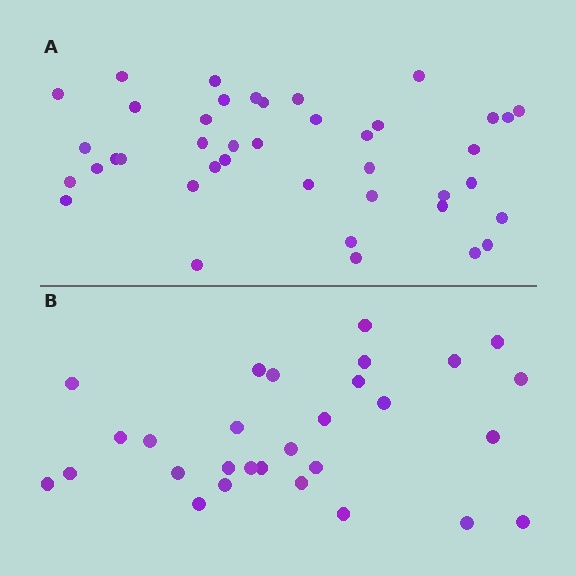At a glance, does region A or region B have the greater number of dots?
Region A (the top region) has more dots.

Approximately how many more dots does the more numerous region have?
Region A has roughly 12 or so more dots than region B.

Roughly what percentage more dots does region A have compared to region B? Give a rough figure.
About 40% more.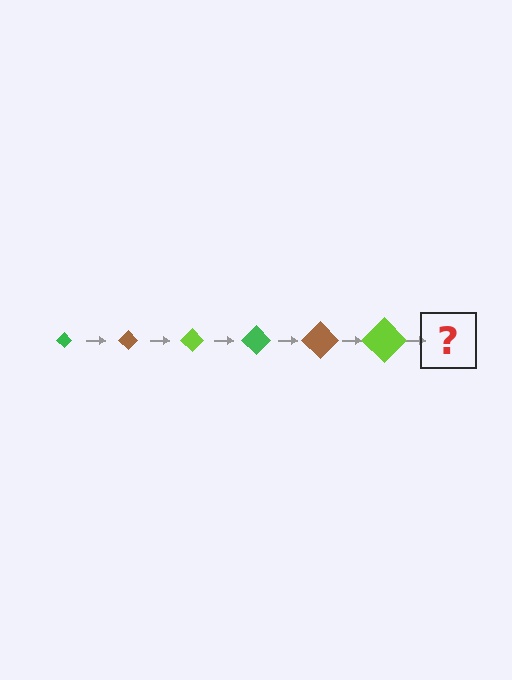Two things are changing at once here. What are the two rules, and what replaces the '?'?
The two rules are that the diamond grows larger each step and the color cycles through green, brown, and lime. The '?' should be a green diamond, larger than the previous one.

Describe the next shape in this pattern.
It should be a green diamond, larger than the previous one.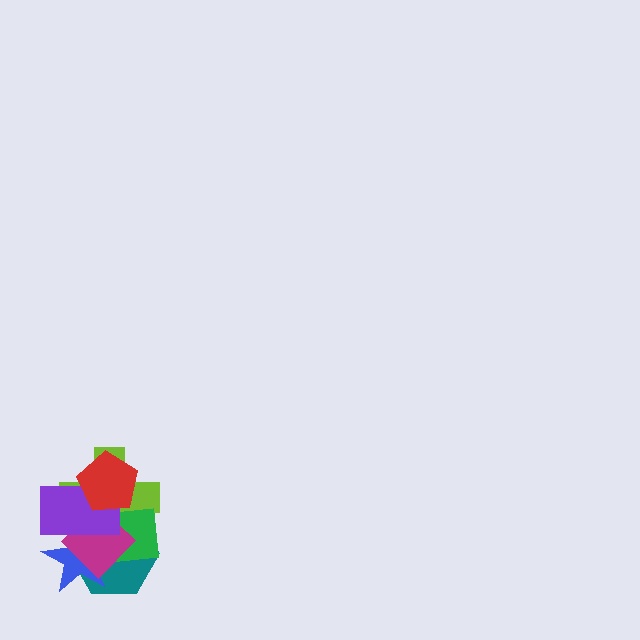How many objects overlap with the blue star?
5 objects overlap with the blue star.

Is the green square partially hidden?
Yes, it is partially covered by another shape.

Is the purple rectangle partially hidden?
Yes, it is partially covered by another shape.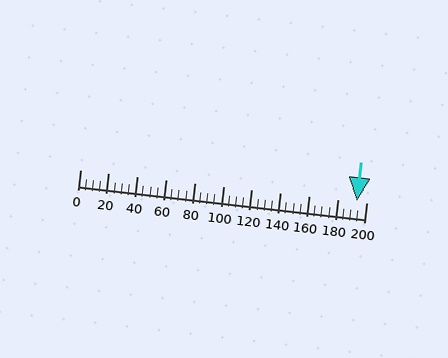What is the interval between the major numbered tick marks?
The major tick marks are spaced 20 units apart.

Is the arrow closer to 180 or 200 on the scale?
The arrow is closer to 200.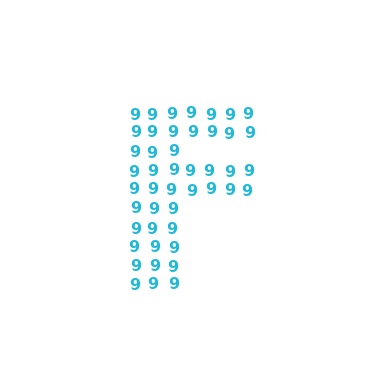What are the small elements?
The small elements are digit 9's.